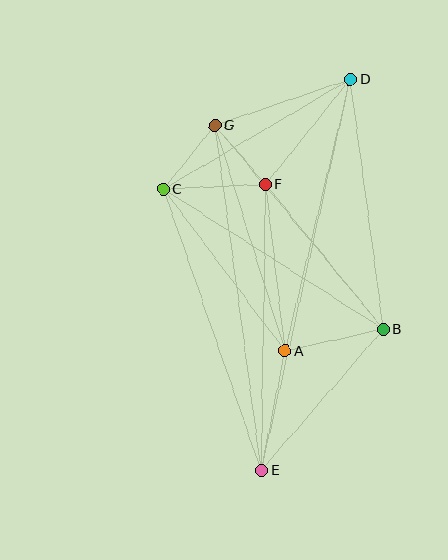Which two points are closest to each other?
Points F and G are closest to each other.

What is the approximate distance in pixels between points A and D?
The distance between A and D is approximately 279 pixels.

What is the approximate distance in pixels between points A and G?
The distance between A and G is approximately 236 pixels.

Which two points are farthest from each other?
Points D and E are farthest from each other.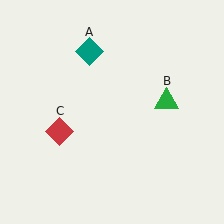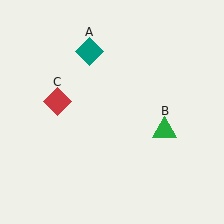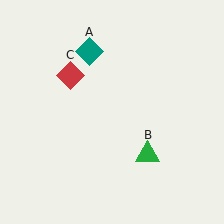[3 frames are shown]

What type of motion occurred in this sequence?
The green triangle (object B), red diamond (object C) rotated clockwise around the center of the scene.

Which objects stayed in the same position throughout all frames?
Teal diamond (object A) remained stationary.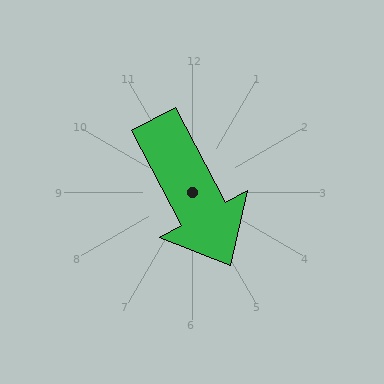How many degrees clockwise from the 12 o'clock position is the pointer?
Approximately 152 degrees.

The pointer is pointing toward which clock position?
Roughly 5 o'clock.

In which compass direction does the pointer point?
Southeast.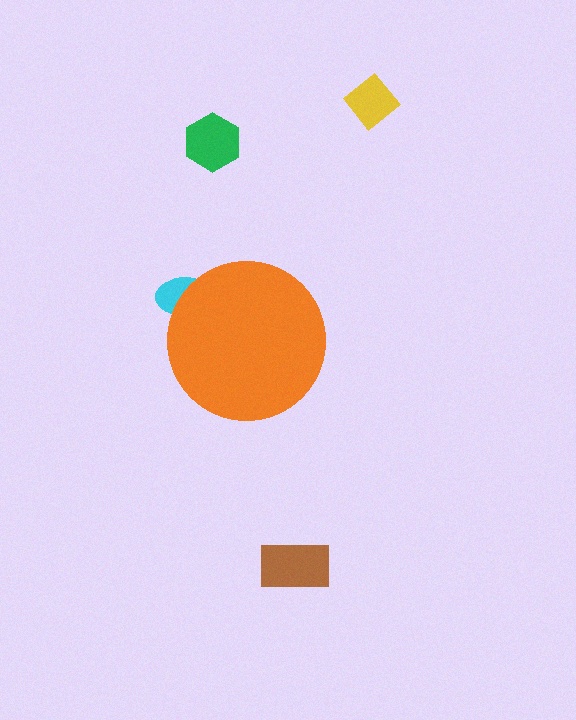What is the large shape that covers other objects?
An orange circle.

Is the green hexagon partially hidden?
No, the green hexagon is fully visible.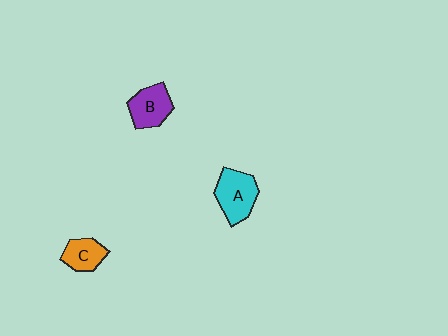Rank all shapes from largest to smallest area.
From largest to smallest: A (cyan), B (purple), C (orange).